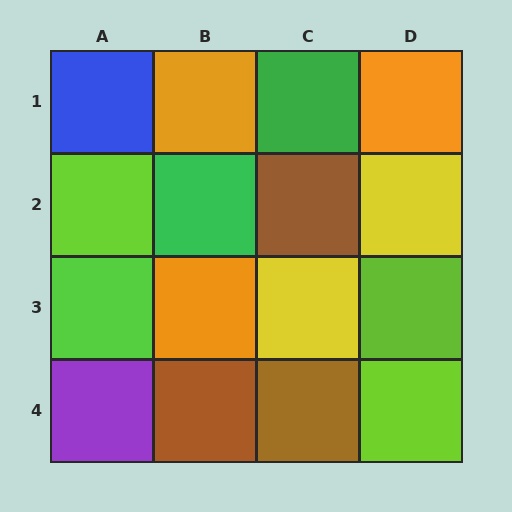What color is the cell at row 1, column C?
Green.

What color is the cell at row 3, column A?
Lime.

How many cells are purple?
1 cell is purple.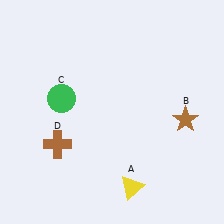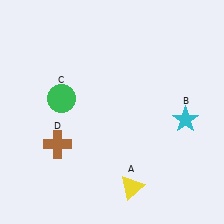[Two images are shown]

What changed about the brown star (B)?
In Image 1, B is brown. In Image 2, it changed to cyan.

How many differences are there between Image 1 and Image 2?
There is 1 difference between the two images.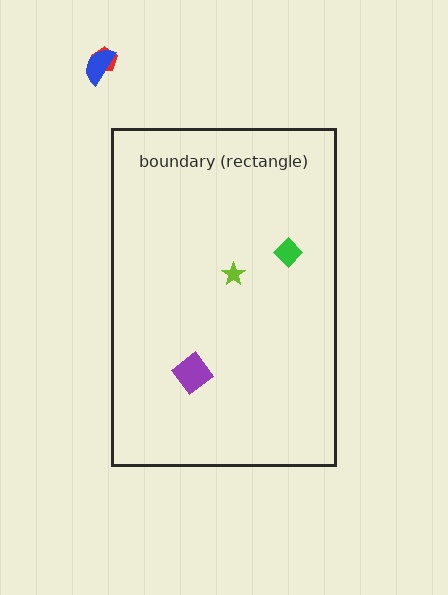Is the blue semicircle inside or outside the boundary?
Outside.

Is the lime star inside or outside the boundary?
Inside.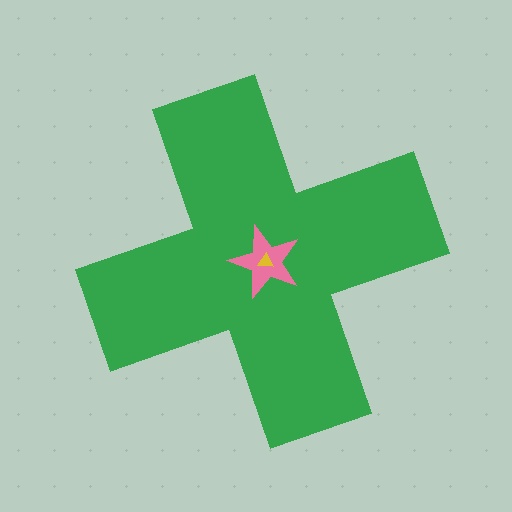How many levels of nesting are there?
3.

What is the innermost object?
The yellow triangle.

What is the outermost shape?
The green cross.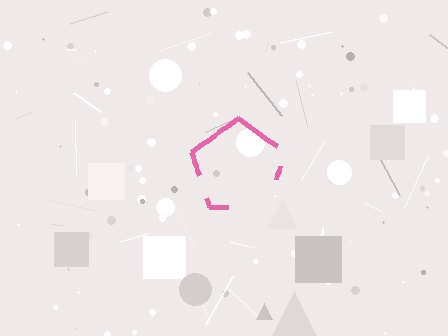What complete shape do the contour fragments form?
The contour fragments form a pentagon.